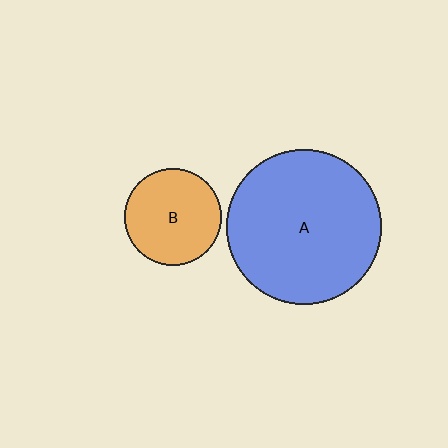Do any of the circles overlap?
No, none of the circles overlap.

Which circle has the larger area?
Circle A (blue).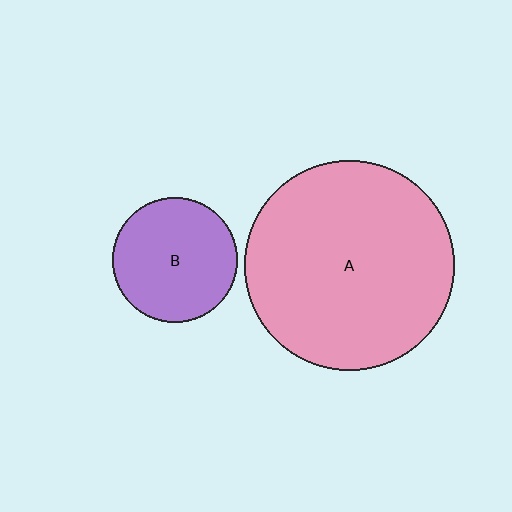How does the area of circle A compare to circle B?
Approximately 2.8 times.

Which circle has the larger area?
Circle A (pink).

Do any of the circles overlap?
No, none of the circles overlap.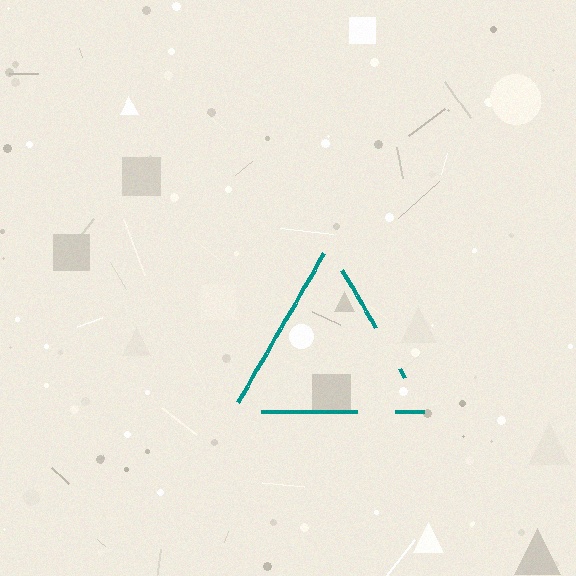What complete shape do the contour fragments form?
The contour fragments form a triangle.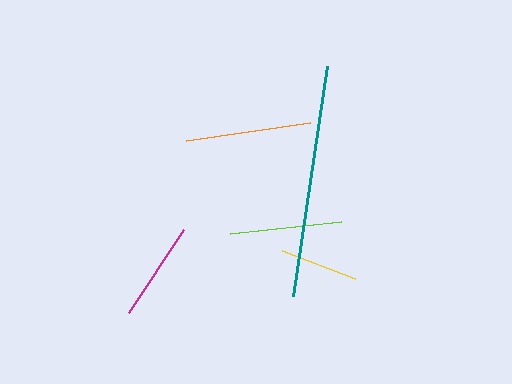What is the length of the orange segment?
The orange segment is approximately 125 pixels long.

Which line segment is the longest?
The teal line is the longest at approximately 233 pixels.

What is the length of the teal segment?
The teal segment is approximately 233 pixels long.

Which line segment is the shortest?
The yellow line is the shortest at approximately 78 pixels.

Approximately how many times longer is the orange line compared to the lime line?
The orange line is approximately 1.1 times the length of the lime line.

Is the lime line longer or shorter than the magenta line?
The lime line is longer than the magenta line.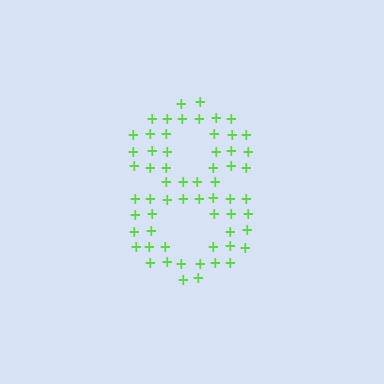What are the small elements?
The small elements are plus signs.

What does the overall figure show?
The overall figure shows the digit 8.